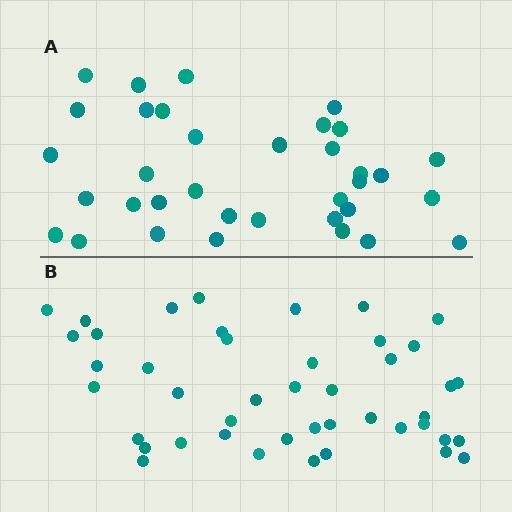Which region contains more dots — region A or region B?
Region B (the bottom region) has more dots.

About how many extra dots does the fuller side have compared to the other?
Region B has roughly 8 or so more dots than region A.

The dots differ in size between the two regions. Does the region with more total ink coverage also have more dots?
No. Region A has more total ink coverage because its dots are larger, but region B actually contains more individual dots. Total area can be misleading — the number of items is what matters here.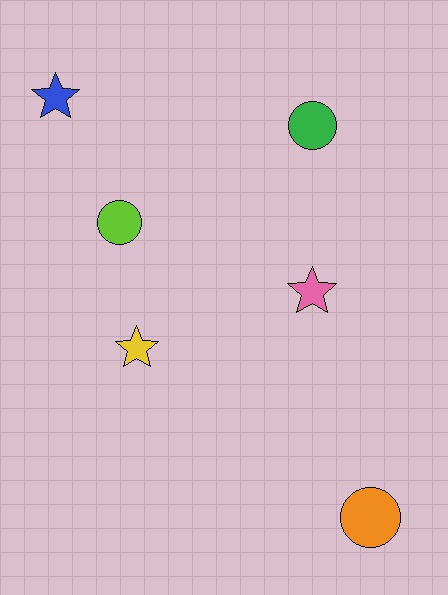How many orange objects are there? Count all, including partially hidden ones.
There is 1 orange object.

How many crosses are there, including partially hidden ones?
There are no crosses.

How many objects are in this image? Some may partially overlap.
There are 6 objects.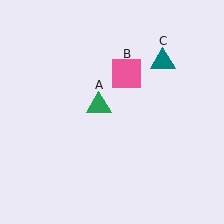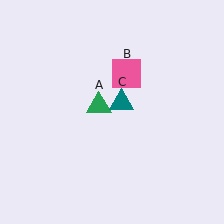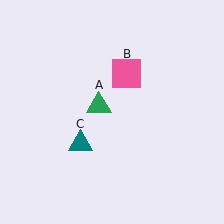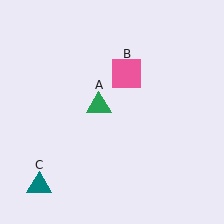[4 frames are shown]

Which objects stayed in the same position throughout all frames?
Green triangle (object A) and pink square (object B) remained stationary.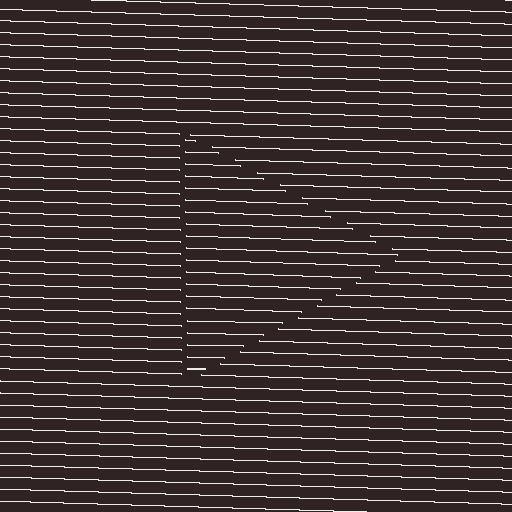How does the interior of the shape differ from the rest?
The interior of the shape contains the same grating, shifted by half a period — the contour is defined by the phase discontinuity where line-ends from the inner and outer gratings abut.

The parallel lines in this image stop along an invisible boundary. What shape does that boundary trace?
An illusory triangle. The interior of the shape contains the same grating, shifted by half a period — the contour is defined by the phase discontinuity where line-ends from the inner and outer gratings abut.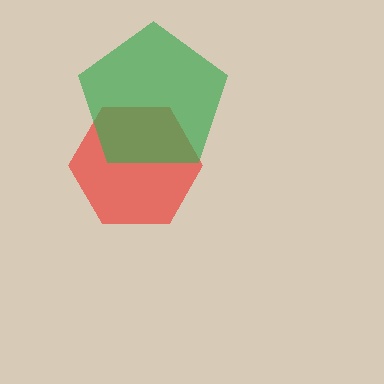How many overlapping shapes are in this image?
There are 2 overlapping shapes in the image.